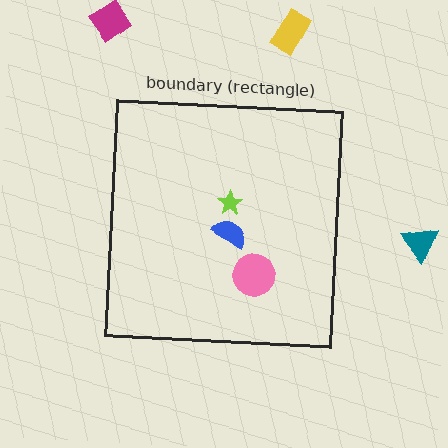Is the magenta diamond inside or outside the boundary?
Outside.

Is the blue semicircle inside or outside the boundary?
Inside.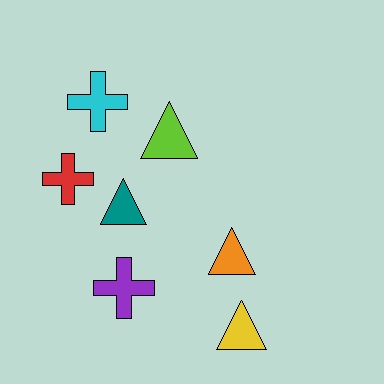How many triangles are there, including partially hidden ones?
There are 4 triangles.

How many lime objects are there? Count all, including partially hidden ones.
There is 1 lime object.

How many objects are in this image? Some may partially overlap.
There are 7 objects.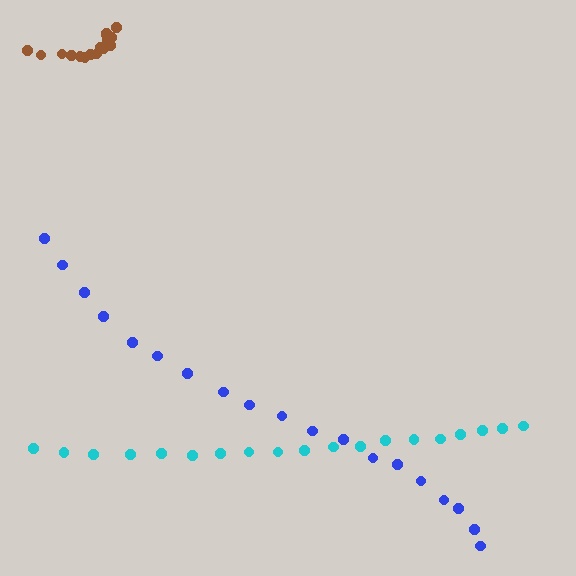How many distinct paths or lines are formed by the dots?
There are 3 distinct paths.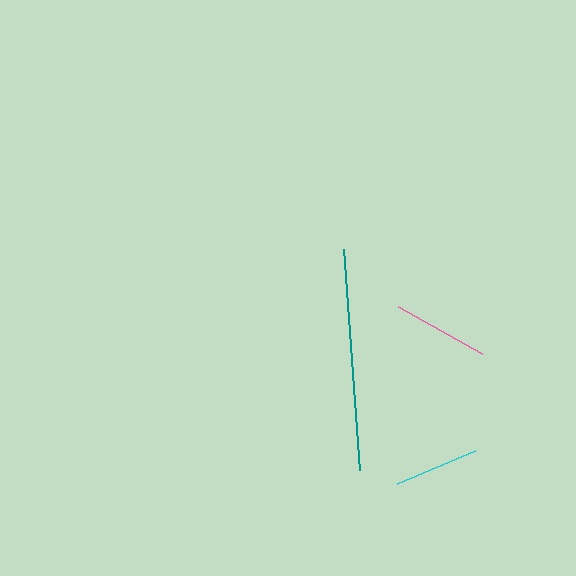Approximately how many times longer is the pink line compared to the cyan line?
The pink line is approximately 1.1 times the length of the cyan line.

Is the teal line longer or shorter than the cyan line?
The teal line is longer than the cyan line.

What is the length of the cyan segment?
The cyan segment is approximately 85 pixels long.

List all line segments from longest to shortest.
From longest to shortest: teal, pink, cyan.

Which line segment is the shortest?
The cyan line is the shortest at approximately 85 pixels.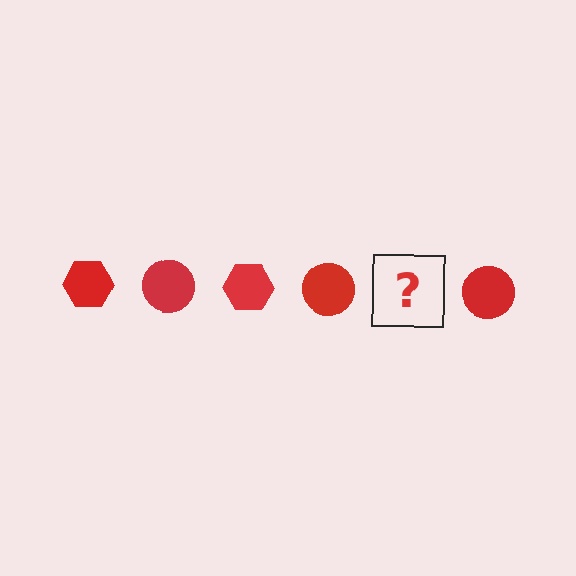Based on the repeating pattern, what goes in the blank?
The blank should be a red hexagon.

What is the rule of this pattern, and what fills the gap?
The rule is that the pattern cycles through hexagon, circle shapes in red. The gap should be filled with a red hexagon.